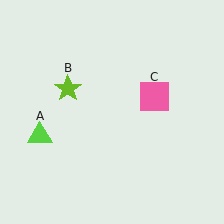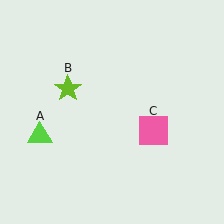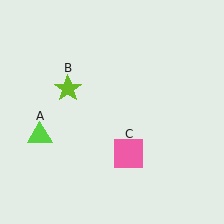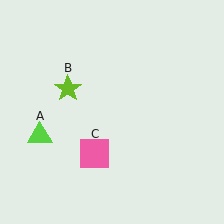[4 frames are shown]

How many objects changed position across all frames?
1 object changed position: pink square (object C).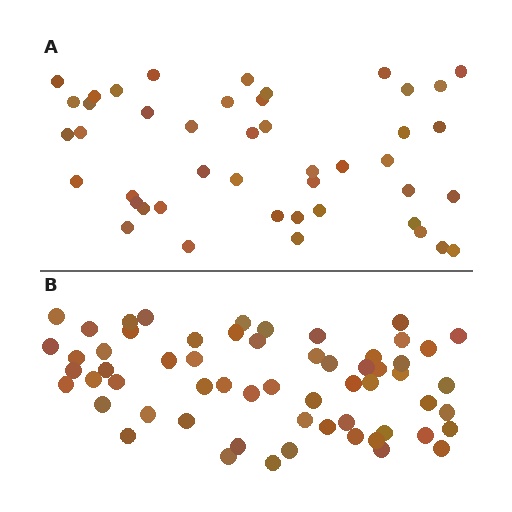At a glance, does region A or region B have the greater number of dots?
Region B (the bottom region) has more dots.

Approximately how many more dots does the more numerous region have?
Region B has approximately 15 more dots than region A.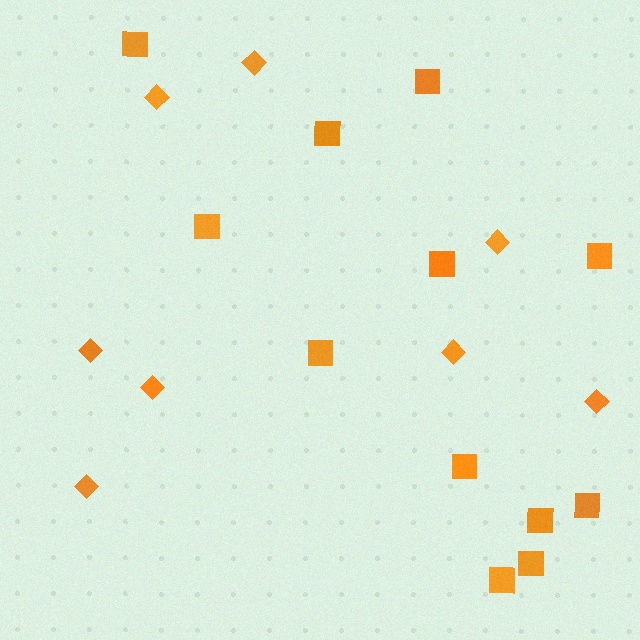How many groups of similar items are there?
There are 2 groups: one group of squares (12) and one group of diamonds (8).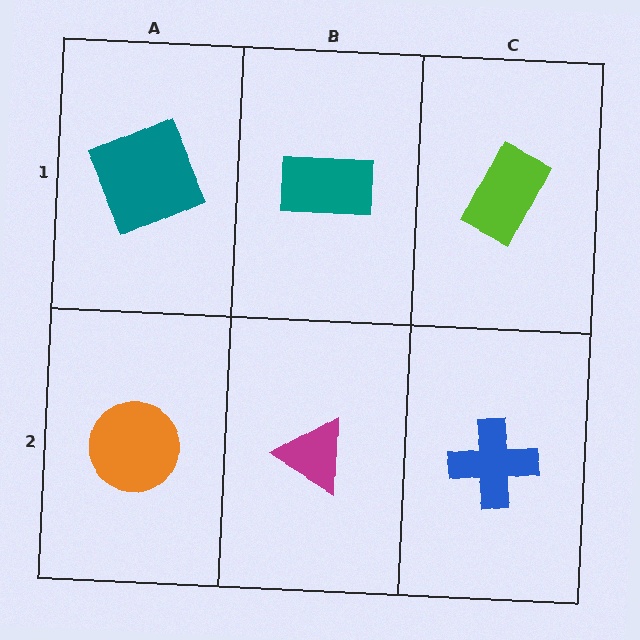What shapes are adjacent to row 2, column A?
A teal square (row 1, column A), a magenta triangle (row 2, column B).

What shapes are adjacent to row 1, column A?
An orange circle (row 2, column A), a teal rectangle (row 1, column B).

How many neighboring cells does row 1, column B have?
3.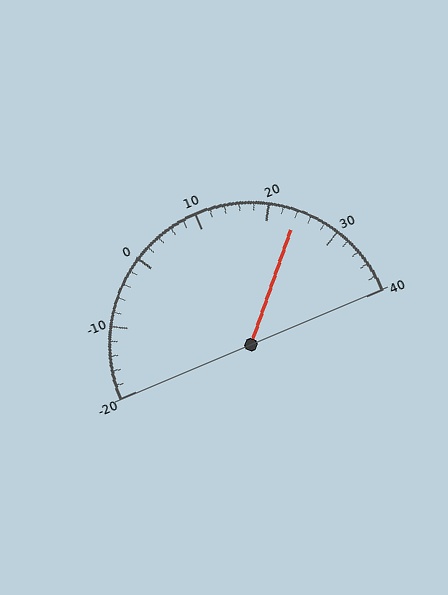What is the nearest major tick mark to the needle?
The nearest major tick mark is 20.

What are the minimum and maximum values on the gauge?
The gauge ranges from -20 to 40.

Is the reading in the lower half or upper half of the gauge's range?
The reading is in the upper half of the range (-20 to 40).